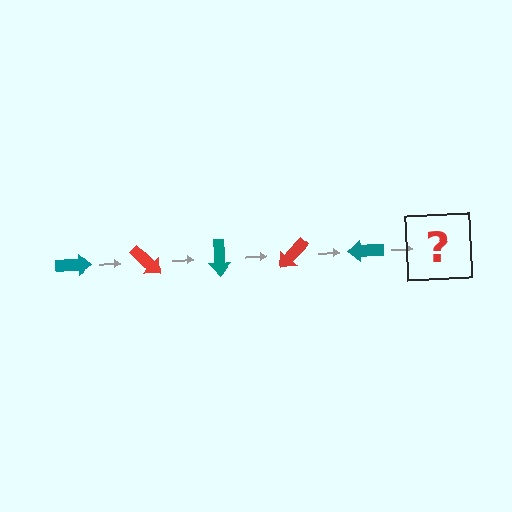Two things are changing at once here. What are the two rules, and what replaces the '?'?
The two rules are that it rotates 45 degrees each step and the color cycles through teal and red. The '?' should be a red arrow, rotated 225 degrees from the start.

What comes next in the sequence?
The next element should be a red arrow, rotated 225 degrees from the start.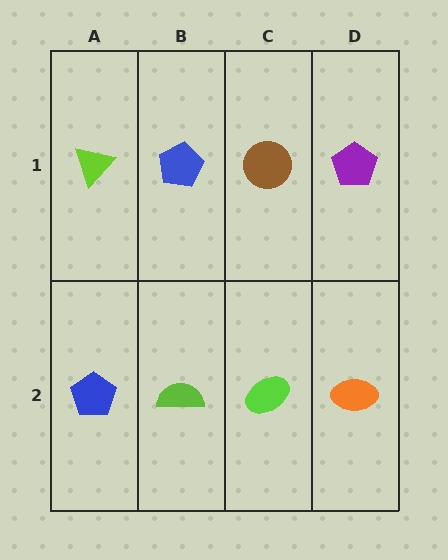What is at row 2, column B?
A lime semicircle.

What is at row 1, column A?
A lime triangle.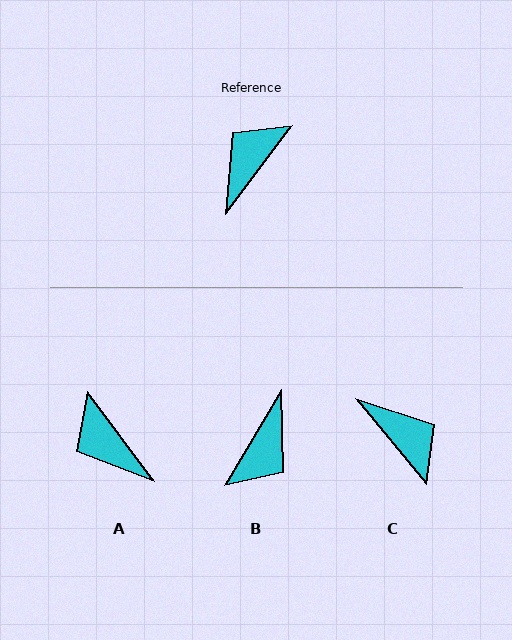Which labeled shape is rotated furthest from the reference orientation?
B, about 174 degrees away.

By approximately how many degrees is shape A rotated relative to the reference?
Approximately 74 degrees counter-clockwise.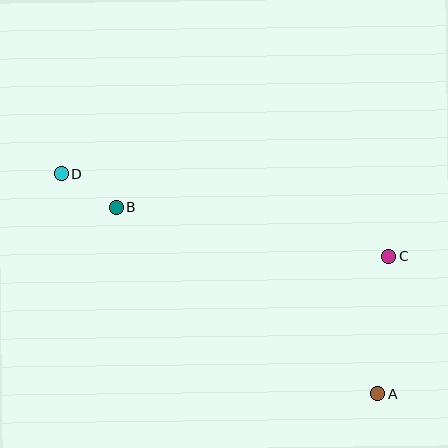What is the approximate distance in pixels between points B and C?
The distance between B and C is approximately 278 pixels.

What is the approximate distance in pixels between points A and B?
The distance between A and B is approximately 321 pixels.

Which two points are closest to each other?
Points B and D are closest to each other.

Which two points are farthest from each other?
Points A and D are farthest from each other.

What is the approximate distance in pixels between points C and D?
The distance between C and D is approximately 338 pixels.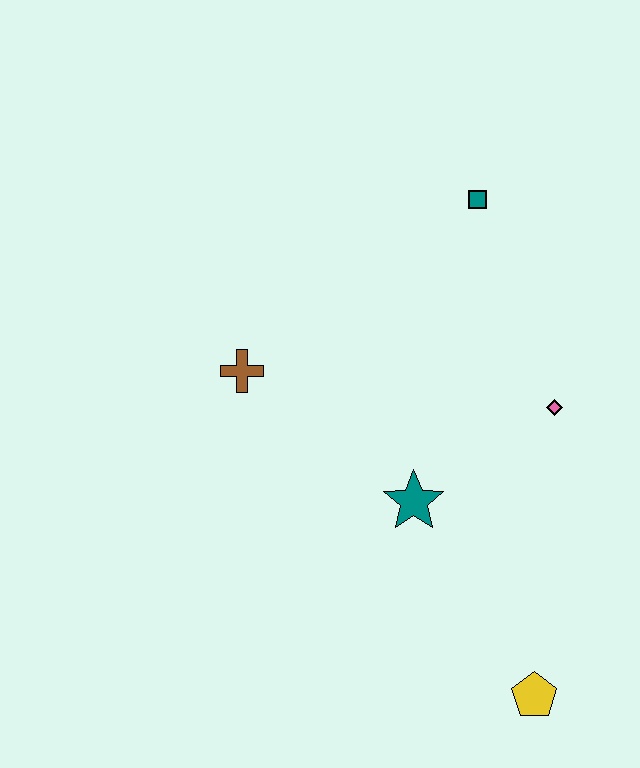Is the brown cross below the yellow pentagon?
No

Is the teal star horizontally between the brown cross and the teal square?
Yes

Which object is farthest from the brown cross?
The yellow pentagon is farthest from the brown cross.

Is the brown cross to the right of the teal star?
No